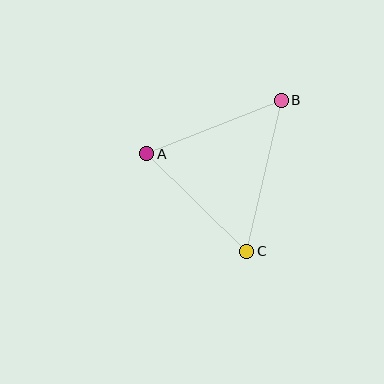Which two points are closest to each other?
Points A and C are closest to each other.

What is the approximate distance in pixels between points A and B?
The distance between A and B is approximately 145 pixels.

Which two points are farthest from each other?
Points B and C are farthest from each other.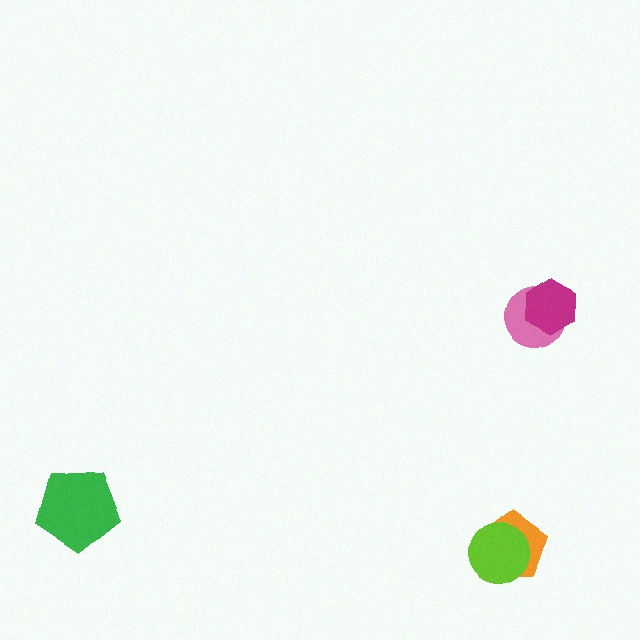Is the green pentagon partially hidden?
No, no other shape covers it.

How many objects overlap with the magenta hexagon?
1 object overlaps with the magenta hexagon.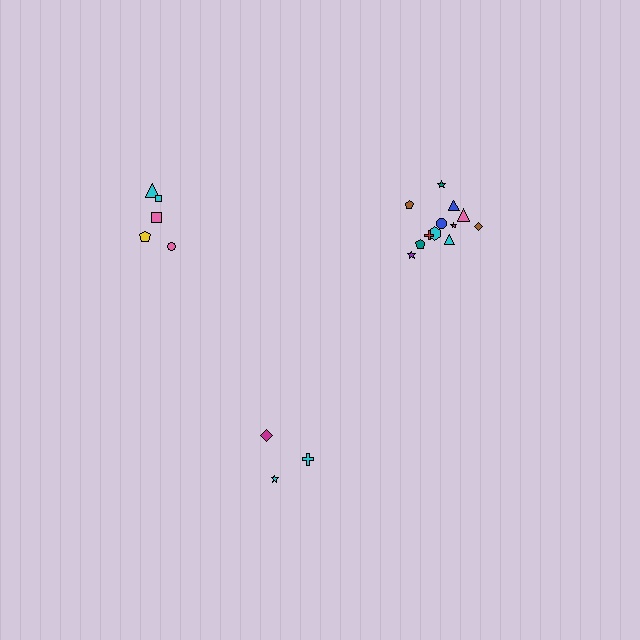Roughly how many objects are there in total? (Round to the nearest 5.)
Roughly 20 objects in total.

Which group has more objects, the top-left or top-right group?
The top-right group.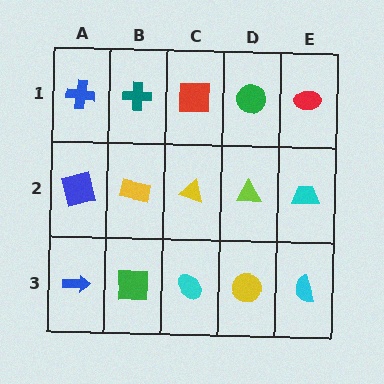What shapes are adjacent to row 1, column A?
A blue square (row 2, column A), a teal cross (row 1, column B).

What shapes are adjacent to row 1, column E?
A cyan trapezoid (row 2, column E), a green circle (row 1, column D).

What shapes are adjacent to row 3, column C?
A yellow triangle (row 2, column C), a green square (row 3, column B), a yellow circle (row 3, column D).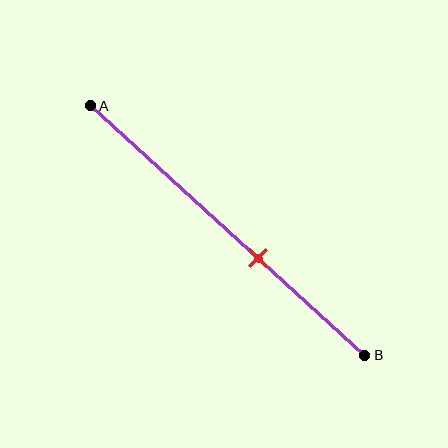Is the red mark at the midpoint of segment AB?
No, the mark is at about 60% from A, not at the 50% midpoint.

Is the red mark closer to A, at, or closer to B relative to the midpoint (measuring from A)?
The red mark is closer to point B than the midpoint of segment AB.